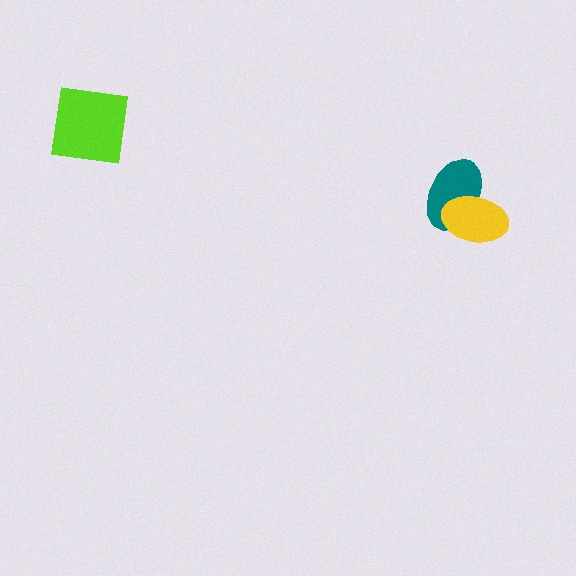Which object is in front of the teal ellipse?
The yellow ellipse is in front of the teal ellipse.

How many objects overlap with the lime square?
0 objects overlap with the lime square.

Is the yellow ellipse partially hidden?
No, no other shape covers it.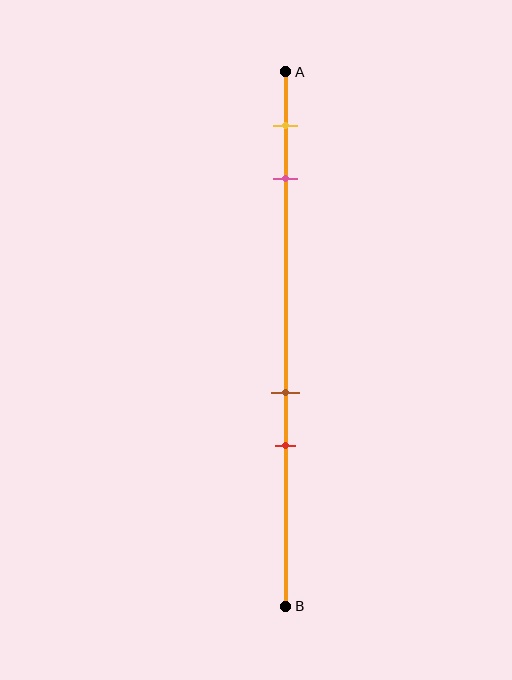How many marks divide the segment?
There are 4 marks dividing the segment.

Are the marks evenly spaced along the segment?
No, the marks are not evenly spaced.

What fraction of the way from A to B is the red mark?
The red mark is approximately 70% (0.7) of the way from A to B.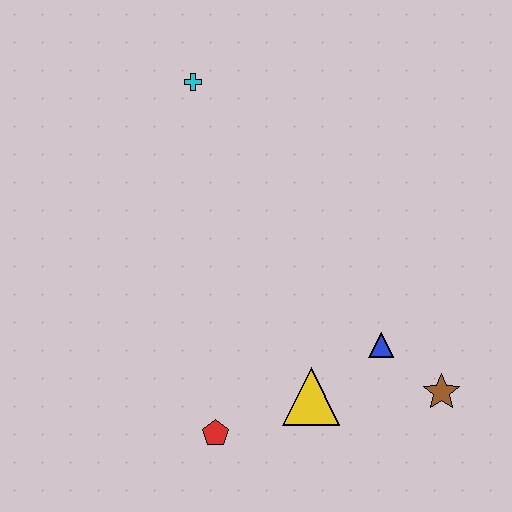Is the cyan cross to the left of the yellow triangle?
Yes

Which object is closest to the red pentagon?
The yellow triangle is closest to the red pentagon.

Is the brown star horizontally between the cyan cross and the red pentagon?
No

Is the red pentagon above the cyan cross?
No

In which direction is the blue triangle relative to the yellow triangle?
The blue triangle is to the right of the yellow triangle.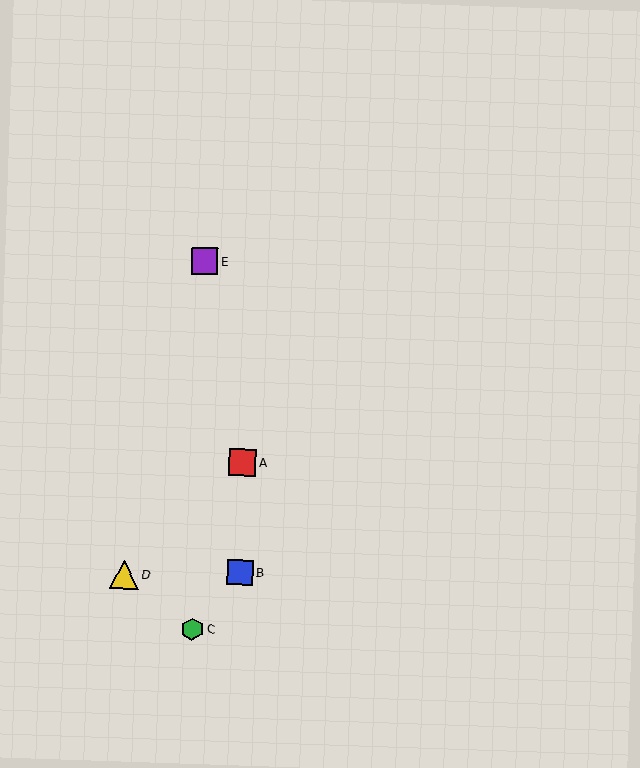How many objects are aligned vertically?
2 objects (C, E) are aligned vertically.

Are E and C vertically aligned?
Yes, both are at x≈205.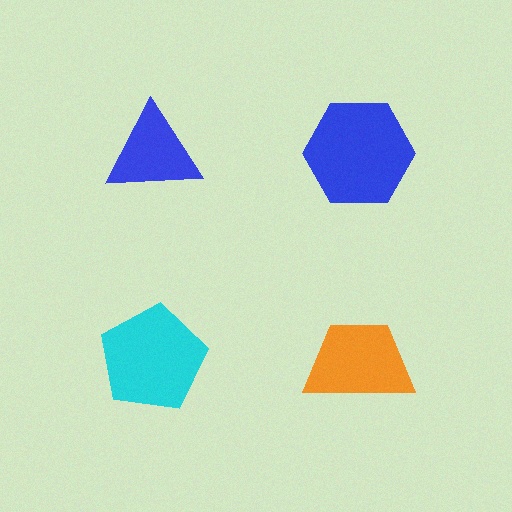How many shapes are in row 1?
2 shapes.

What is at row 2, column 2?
An orange trapezoid.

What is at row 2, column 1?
A cyan pentagon.